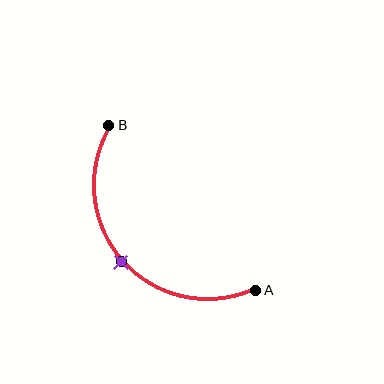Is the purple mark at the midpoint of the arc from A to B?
Yes. The purple mark lies on the arc at equal arc-length from both A and B — it is the arc midpoint.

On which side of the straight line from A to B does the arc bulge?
The arc bulges below and to the left of the straight line connecting A and B.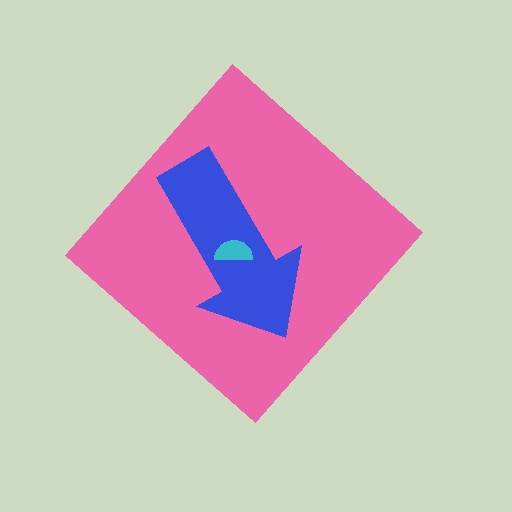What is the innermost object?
The cyan semicircle.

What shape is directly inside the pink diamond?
The blue arrow.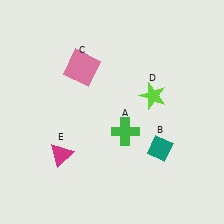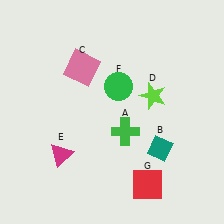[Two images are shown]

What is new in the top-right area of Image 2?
A green circle (F) was added in the top-right area of Image 2.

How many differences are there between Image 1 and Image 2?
There are 2 differences between the two images.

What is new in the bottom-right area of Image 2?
A red square (G) was added in the bottom-right area of Image 2.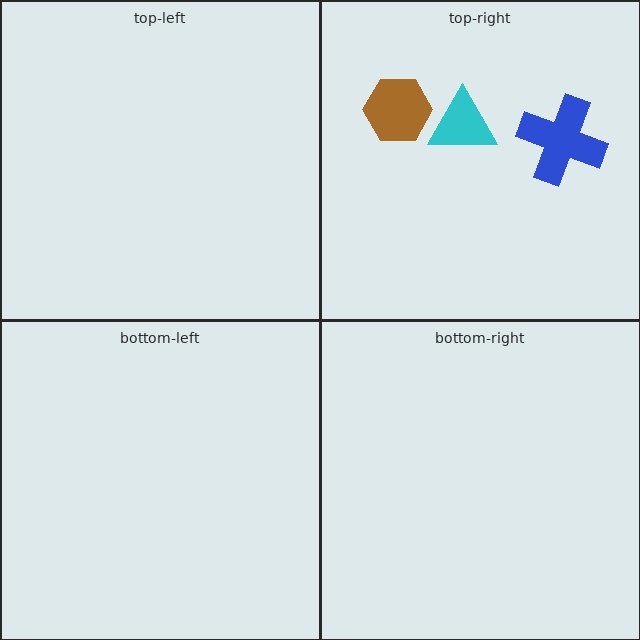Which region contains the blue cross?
The top-right region.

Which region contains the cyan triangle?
The top-right region.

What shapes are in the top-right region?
The blue cross, the cyan triangle, the brown hexagon.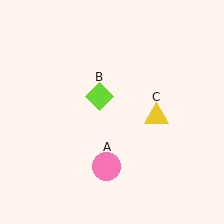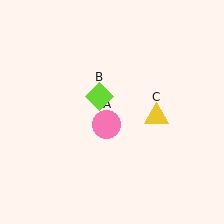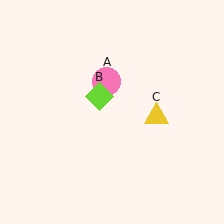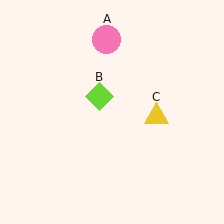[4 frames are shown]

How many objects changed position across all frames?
1 object changed position: pink circle (object A).